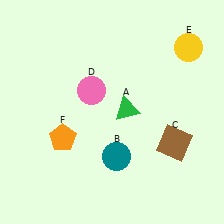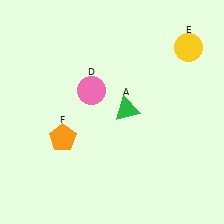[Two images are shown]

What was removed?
The brown square (C), the teal circle (B) were removed in Image 2.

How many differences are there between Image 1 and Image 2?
There are 2 differences between the two images.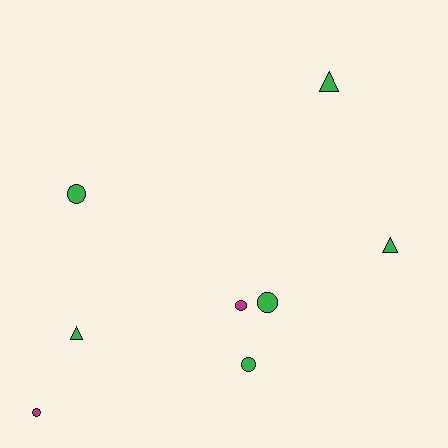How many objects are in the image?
There are 8 objects.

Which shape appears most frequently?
Circle, with 5 objects.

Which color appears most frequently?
Green, with 6 objects.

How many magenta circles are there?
There are 2 magenta circles.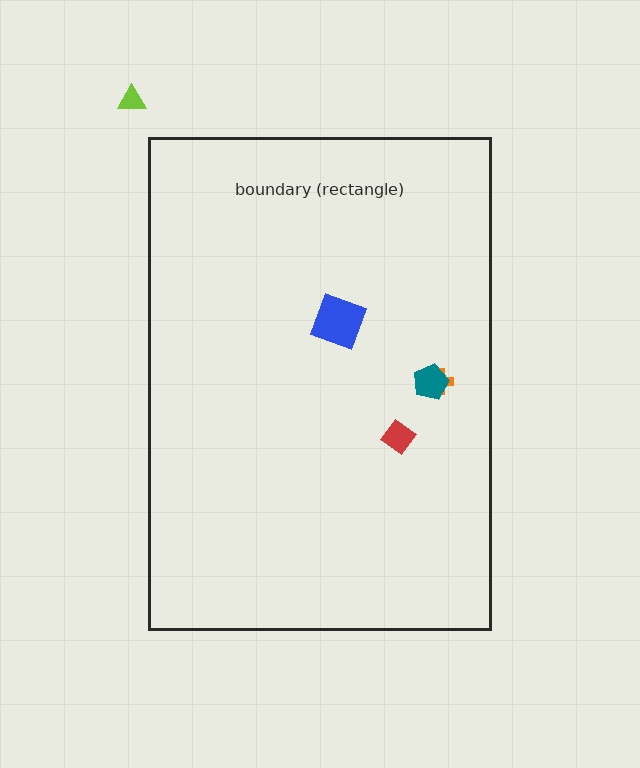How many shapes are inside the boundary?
4 inside, 1 outside.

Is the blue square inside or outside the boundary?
Inside.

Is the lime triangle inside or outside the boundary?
Outside.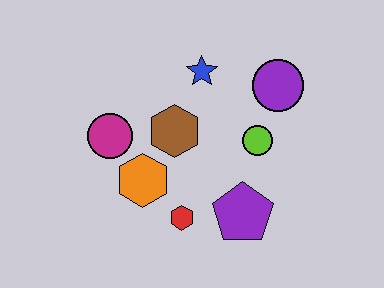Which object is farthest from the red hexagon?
The purple circle is farthest from the red hexagon.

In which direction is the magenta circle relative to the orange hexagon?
The magenta circle is above the orange hexagon.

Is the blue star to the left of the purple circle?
Yes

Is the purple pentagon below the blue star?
Yes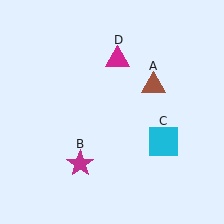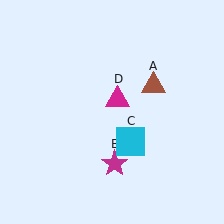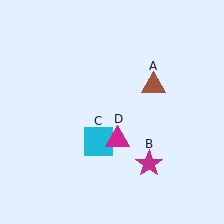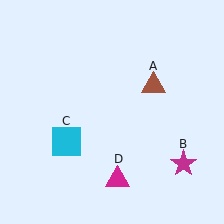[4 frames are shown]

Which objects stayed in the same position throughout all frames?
Brown triangle (object A) remained stationary.